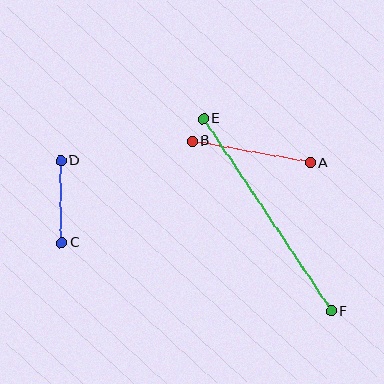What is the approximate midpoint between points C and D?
The midpoint is at approximately (61, 202) pixels.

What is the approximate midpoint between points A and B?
The midpoint is at approximately (251, 152) pixels.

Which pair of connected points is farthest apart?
Points E and F are farthest apart.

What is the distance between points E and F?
The distance is approximately 231 pixels.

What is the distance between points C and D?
The distance is approximately 82 pixels.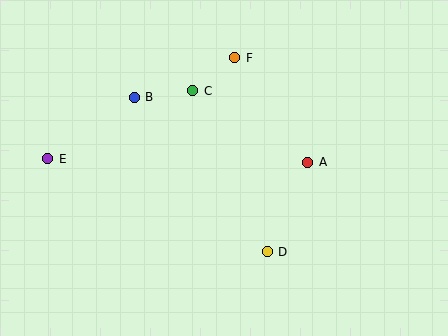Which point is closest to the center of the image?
Point C at (193, 91) is closest to the center.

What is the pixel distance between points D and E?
The distance between D and E is 239 pixels.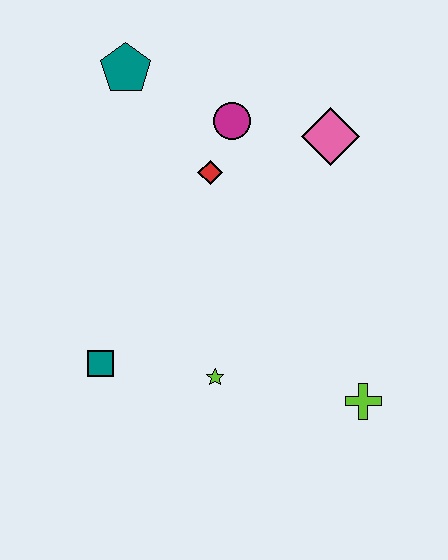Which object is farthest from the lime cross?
The teal pentagon is farthest from the lime cross.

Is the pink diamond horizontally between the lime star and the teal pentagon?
No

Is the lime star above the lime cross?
Yes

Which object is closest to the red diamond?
The magenta circle is closest to the red diamond.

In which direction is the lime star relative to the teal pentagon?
The lime star is below the teal pentagon.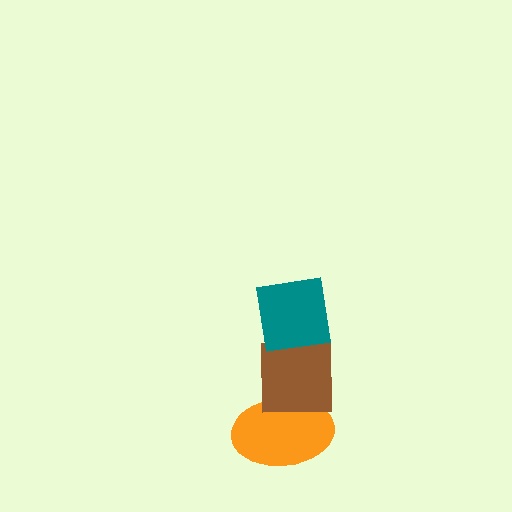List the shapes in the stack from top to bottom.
From top to bottom: the teal square, the brown square, the orange ellipse.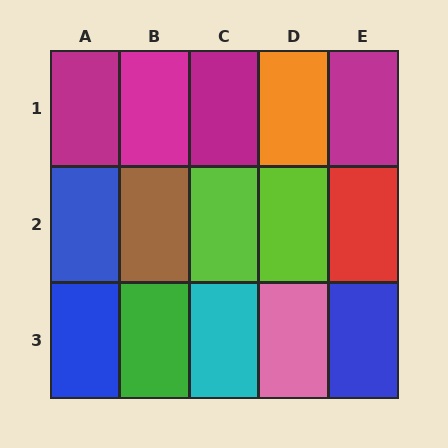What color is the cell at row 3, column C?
Cyan.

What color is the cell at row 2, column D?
Lime.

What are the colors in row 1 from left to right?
Magenta, magenta, magenta, orange, magenta.